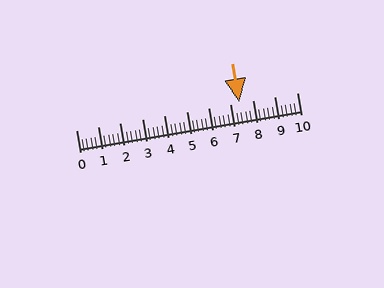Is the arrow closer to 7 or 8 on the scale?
The arrow is closer to 7.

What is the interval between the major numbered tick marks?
The major tick marks are spaced 1 units apart.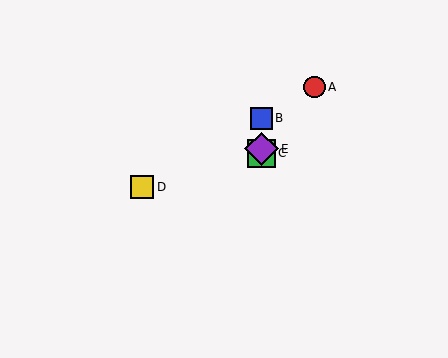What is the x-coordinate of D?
Object D is at x≈142.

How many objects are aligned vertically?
3 objects (B, C, E) are aligned vertically.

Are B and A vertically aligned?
No, B is at x≈261 and A is at x≈315.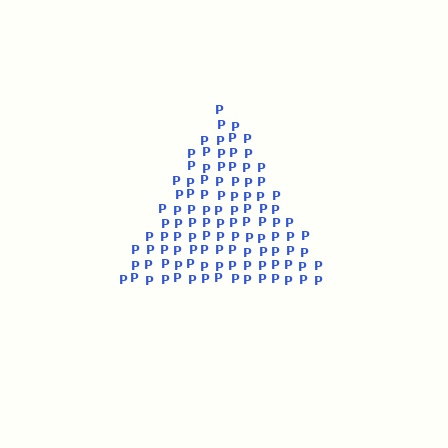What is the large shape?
The large shape is a triangle.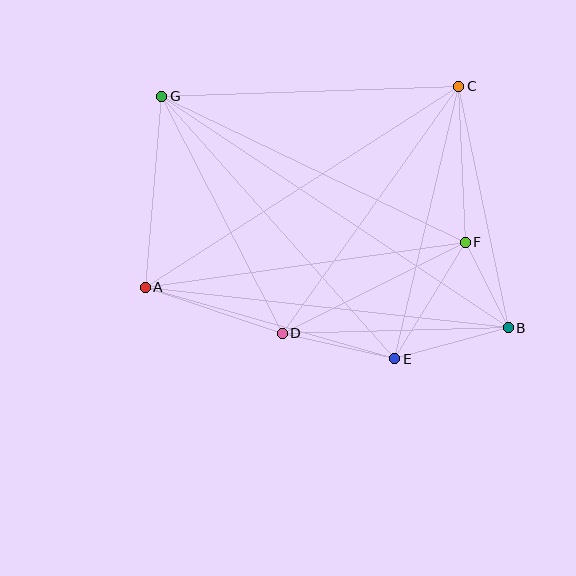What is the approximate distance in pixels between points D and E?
The distance between D and E is approximately 115 pixels.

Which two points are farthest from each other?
Points B and G are farthest from each other.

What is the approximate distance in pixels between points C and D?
The distance between C and D is approximately 304 pixels.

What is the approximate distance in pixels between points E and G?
The distance between E and G is approximately 351 pixels.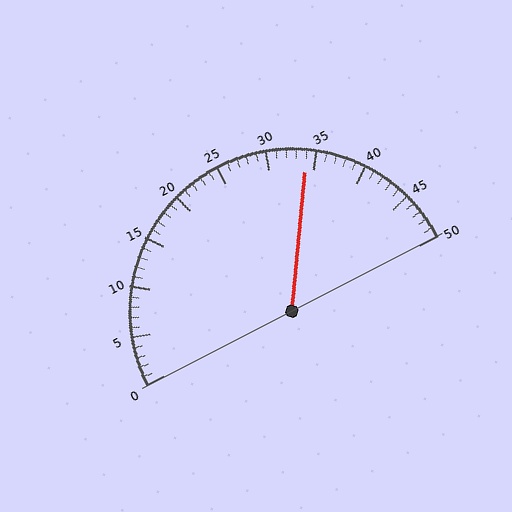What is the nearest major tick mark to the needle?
The nearest major tick mark is 35.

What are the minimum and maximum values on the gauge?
The gauge ranges from 0 to 50.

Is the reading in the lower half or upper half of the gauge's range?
The reading is in the upper half of the range (0 to 50).